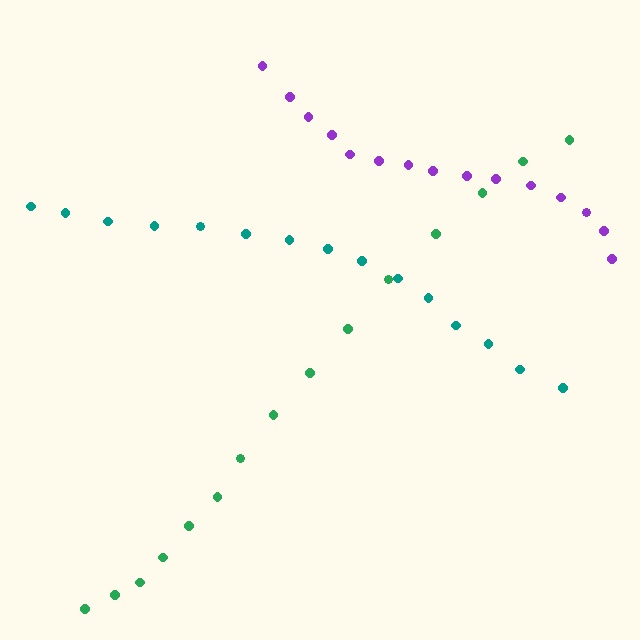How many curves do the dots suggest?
There are 3 distinct paths.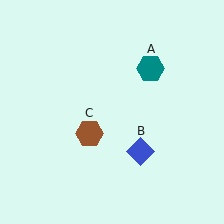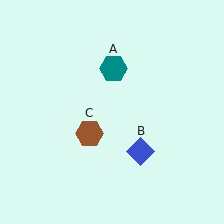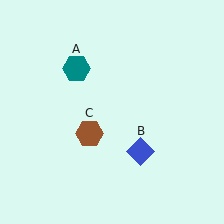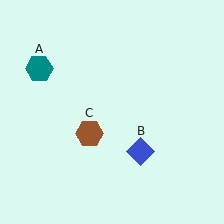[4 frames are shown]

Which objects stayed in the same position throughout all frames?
Blue diamond (object B) and brown hexagon (object C) remained stationary.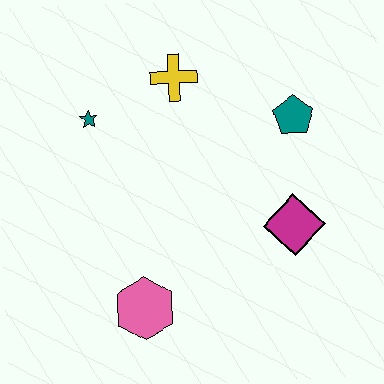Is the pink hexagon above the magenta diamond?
No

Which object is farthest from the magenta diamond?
The teal star is farthest from the magenta diamond.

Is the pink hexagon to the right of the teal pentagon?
No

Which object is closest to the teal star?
The yellow cross is closest to the teal star.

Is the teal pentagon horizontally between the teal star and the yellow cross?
No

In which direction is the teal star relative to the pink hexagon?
The teal star is above the pink hexagon.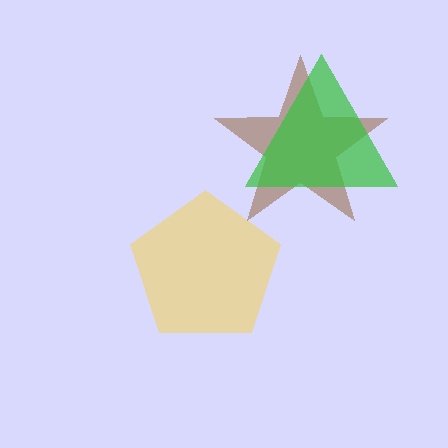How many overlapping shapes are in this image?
There are 3 overlapping shapes in the image.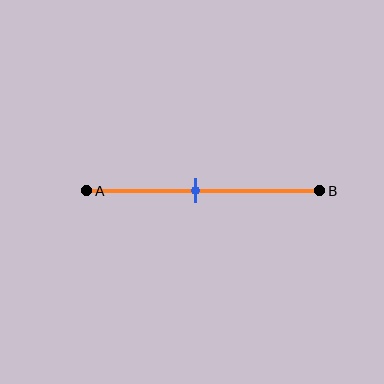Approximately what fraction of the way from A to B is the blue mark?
The blue mark is approximately 45% of the way from A to B.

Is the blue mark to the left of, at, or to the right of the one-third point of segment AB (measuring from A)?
The blue mark is to the right of the one-third point of segment AB.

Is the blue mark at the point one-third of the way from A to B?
No, the mark is at about 45% from A, not at the 33% one-third point.